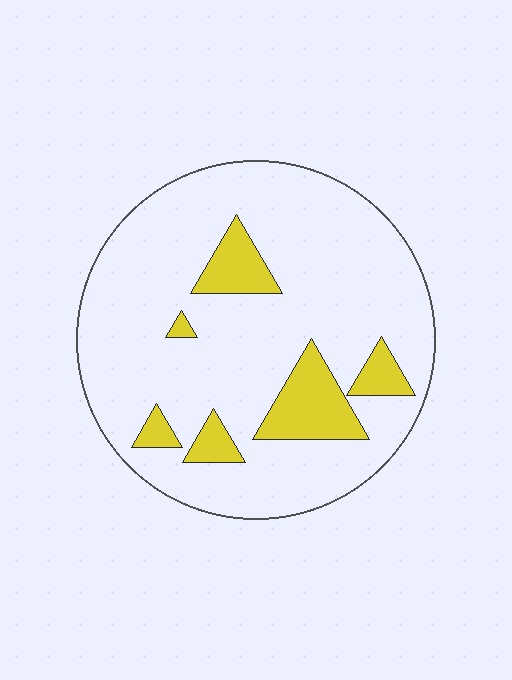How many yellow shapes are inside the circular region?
6.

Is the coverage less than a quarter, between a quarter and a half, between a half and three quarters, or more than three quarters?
Less than a quarter.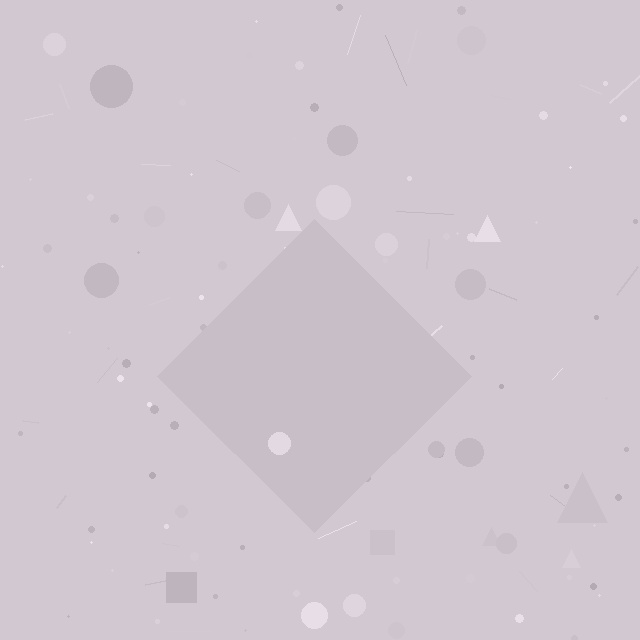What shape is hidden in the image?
A diamond is hidden in the image.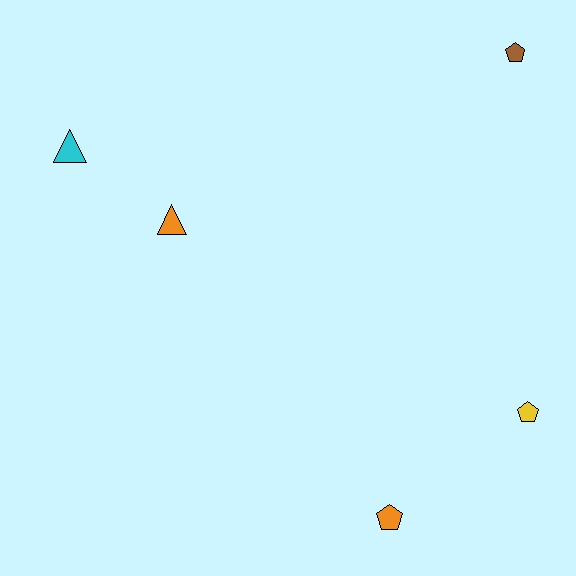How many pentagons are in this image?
There are 3 pentagons.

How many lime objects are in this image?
There are no lime objects.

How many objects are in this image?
There are 5 objects.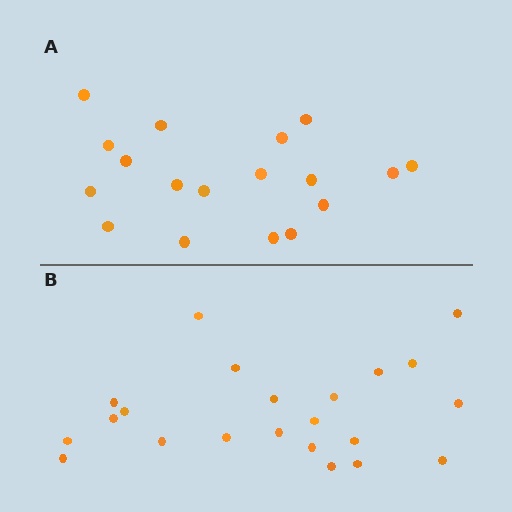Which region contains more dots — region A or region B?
Region B (the bottom region) has more dots.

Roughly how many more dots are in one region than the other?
Region B has about 4 more dots than region A.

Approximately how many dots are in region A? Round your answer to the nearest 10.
About 20 dots. (The exact count is 18, which rounds to 20.)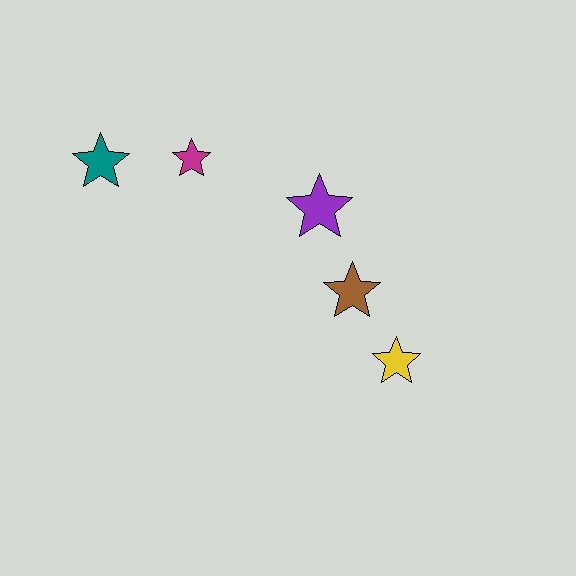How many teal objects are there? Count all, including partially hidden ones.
There is 1 teal object.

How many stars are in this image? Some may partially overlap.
There are 5 stars.